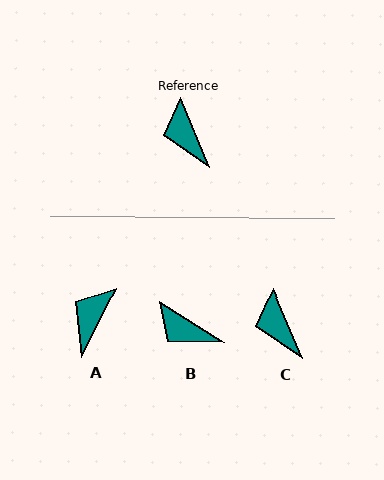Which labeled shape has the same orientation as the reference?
C.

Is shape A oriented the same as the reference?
No, it is off by about 48 degrees.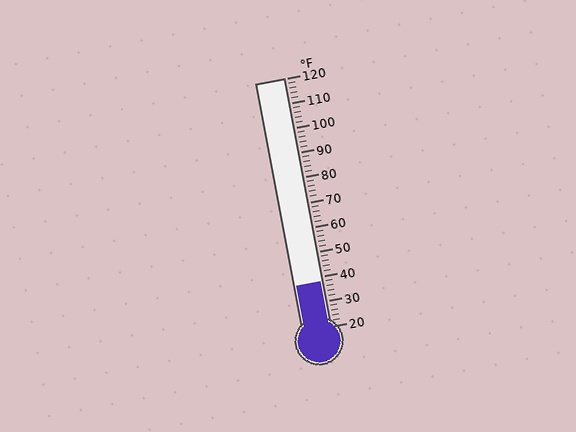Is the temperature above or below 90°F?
The temperature is below 90°F.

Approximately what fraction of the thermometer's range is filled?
The thermometer is filled to approximately 20% of its range.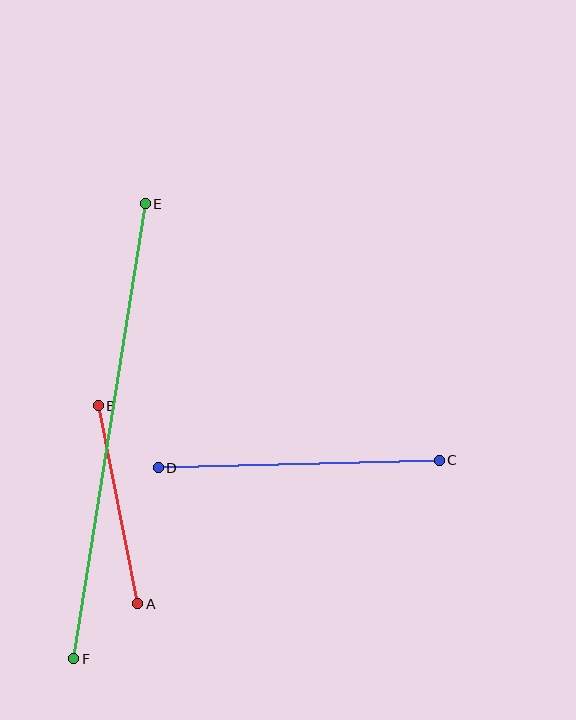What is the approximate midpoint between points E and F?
The midpoint is at approximately (109, 431) pixels.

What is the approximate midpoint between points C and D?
The midpoint is at approximately (299, 464) pixels.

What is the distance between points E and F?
The distance is approximately 461 pixels.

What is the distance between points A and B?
The distance is approximately 202 pixels.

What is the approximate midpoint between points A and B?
The midpoint is at approximately (118, 505) pixels.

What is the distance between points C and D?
The distance is approximately 281 pixels.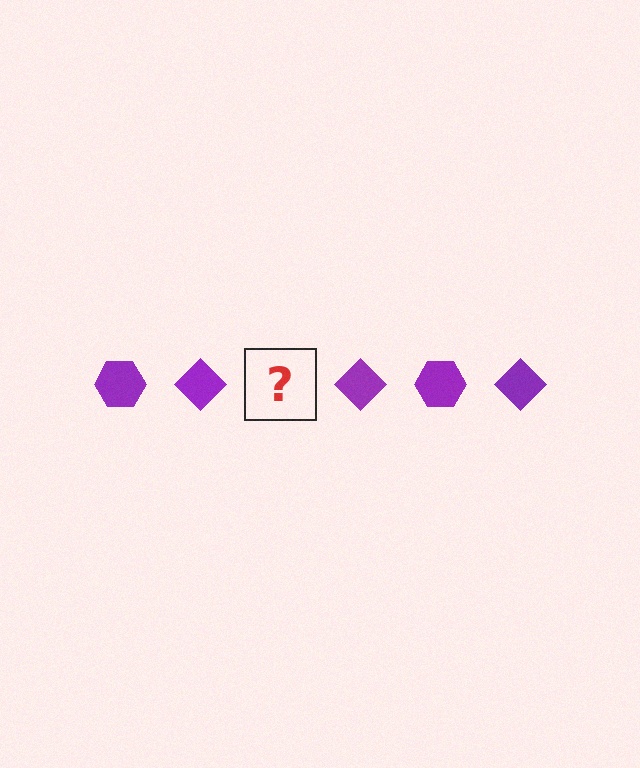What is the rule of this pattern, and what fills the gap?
The rule is that the pattern cycles through hexagon, diamond shapes in purple. The gap should be filled with a purple hexagon.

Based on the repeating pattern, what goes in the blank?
The blank should be a purple hexagon.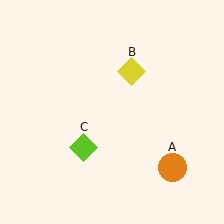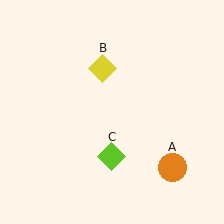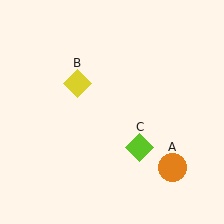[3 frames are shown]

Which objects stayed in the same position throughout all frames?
Orange circle (object A) remained stationary.